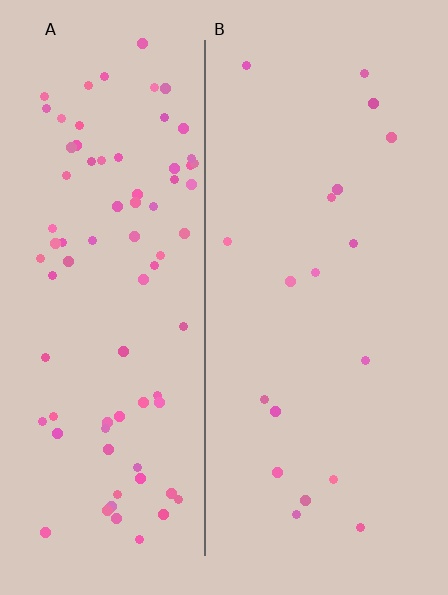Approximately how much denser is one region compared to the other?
Approximately 4.4× — region A over region B.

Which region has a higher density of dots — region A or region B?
A (the left).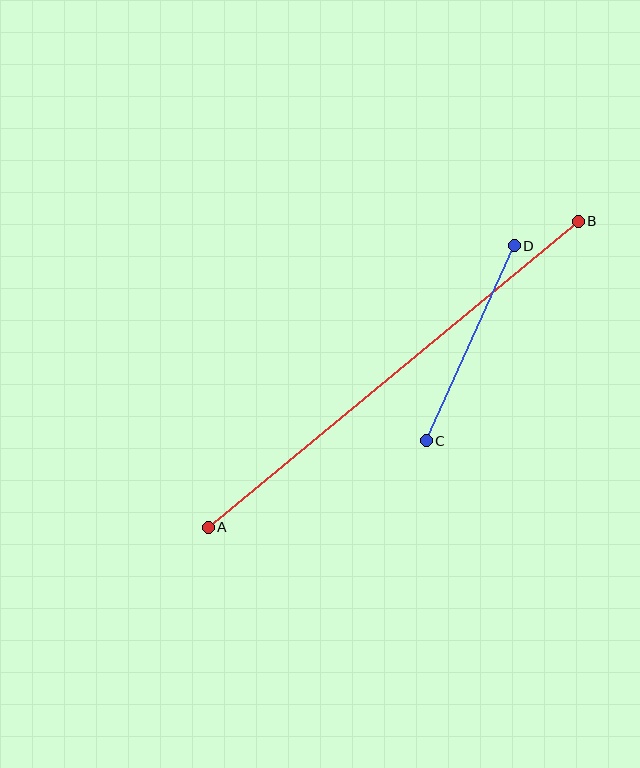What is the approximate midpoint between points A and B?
The midpoint is at approximately (393, 374) pixels.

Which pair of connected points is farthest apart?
Points A and B are farthest apart.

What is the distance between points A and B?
The distance is approximately 480 pixels.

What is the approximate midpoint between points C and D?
The midpoint is at approximately (470, 343) pixels.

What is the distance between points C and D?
The distance is approximately 214 pixels.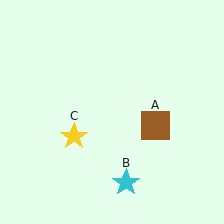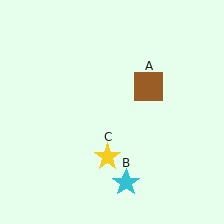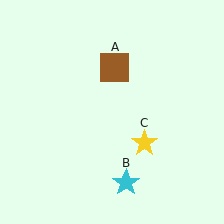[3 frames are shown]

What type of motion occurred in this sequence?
The brown square (object A), yellow star (object C) rotated counterclockwise around the center of the scene.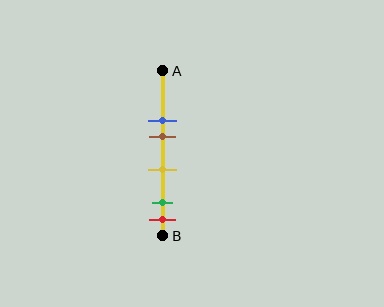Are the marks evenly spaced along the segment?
No, the marks are not evenly spaced.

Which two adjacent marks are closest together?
The green and red marks are the closest adjacent pair.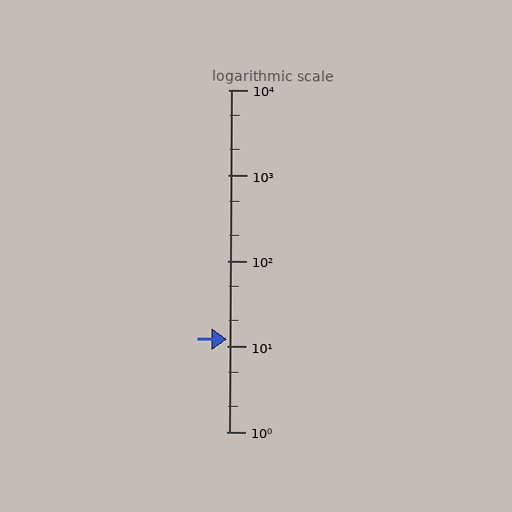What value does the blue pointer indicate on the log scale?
The pointer indicates approximately 12.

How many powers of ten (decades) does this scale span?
The scale spans 4 decades, from 1 to 10000.